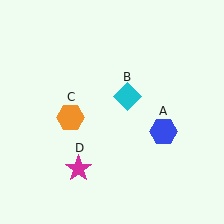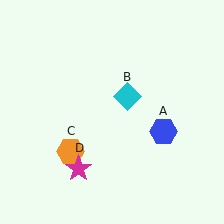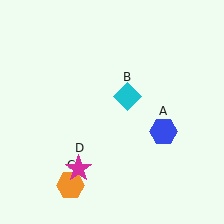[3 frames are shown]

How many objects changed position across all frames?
1 object changed position: orange hexagon (object C).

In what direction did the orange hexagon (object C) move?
The orange hexagon (object C) moved down.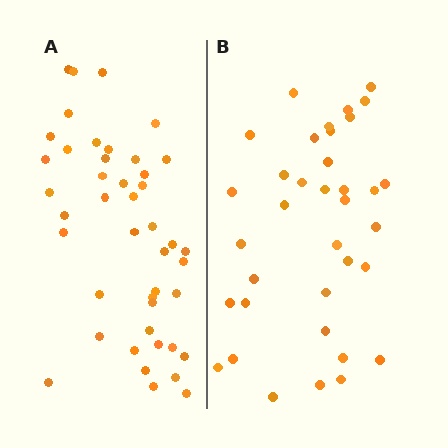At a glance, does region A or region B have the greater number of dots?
Region A (the left region) has more dots.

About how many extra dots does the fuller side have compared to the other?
Region A has roughly 8 or so more dots than region B.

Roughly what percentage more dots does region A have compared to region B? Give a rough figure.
About 20% more.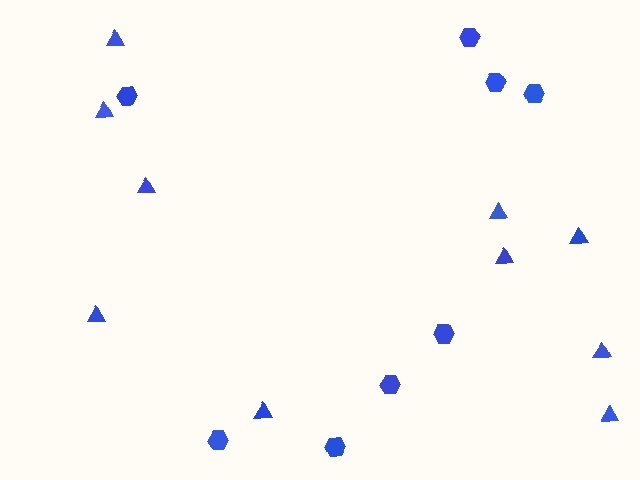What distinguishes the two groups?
There are 2 groups: one group of hexagons (8) and one group of triangles (10).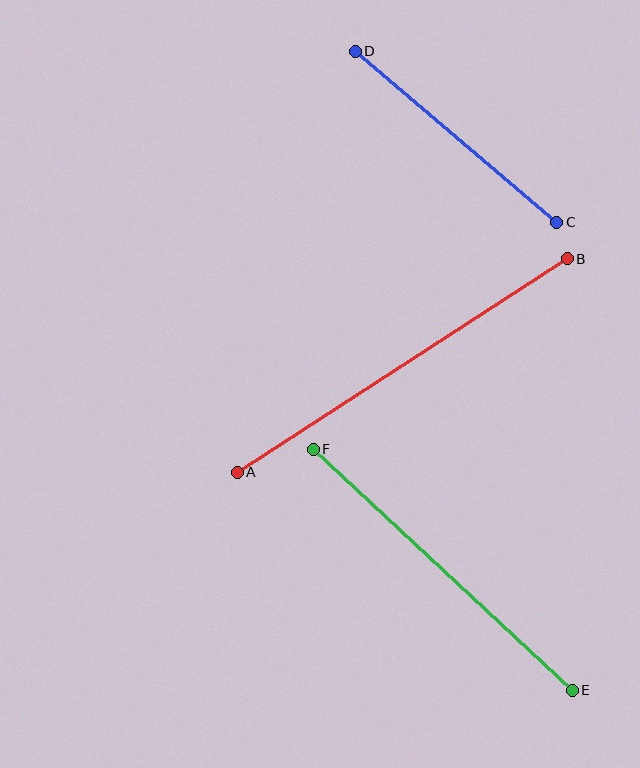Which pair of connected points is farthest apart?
Points A and B are farthest apart.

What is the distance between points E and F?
The distance is approximately 354 pixels.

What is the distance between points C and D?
The distance is approximately 265 pixels.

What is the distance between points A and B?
The distance is approximately 393 pixels.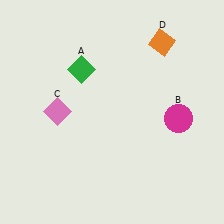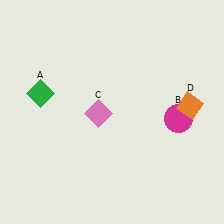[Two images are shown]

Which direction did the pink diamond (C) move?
The pink diamond (C) moved right.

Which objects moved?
The objects that moved are: the green diamond (A), the pink diamond (C), the orange diamond (D).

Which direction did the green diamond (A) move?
The green diamond (A) moved left.